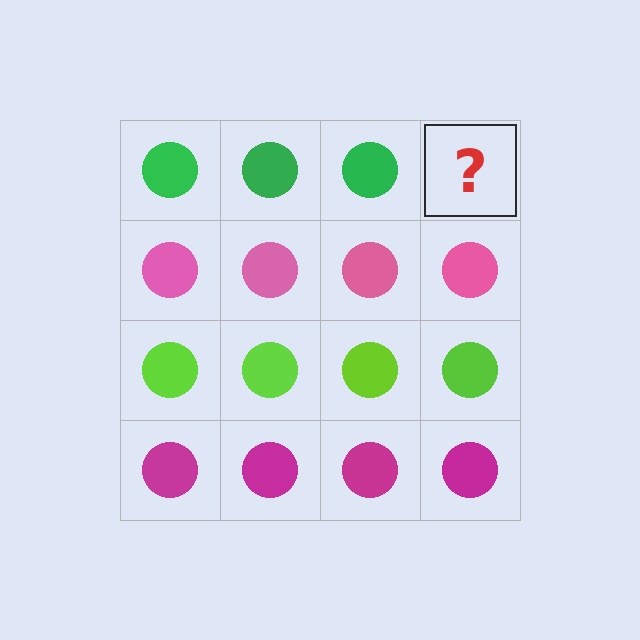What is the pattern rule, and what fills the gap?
The rule is that each row has a consistent color. The gap should be filled with a green circle.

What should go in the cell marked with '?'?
The missing cell should contain a green circle.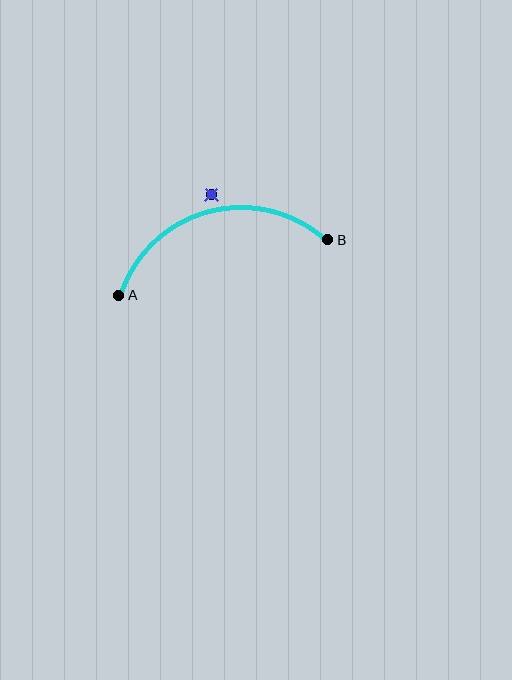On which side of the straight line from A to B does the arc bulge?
The arc bulges above the straight line connecting A and B.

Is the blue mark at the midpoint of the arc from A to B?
No — the blue mark does not lie on the arc at all. It sits slightly outside the curve.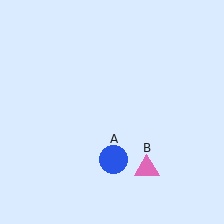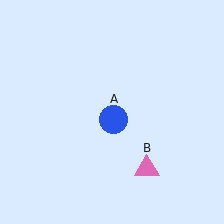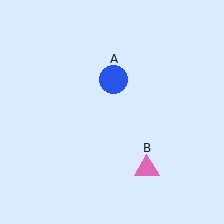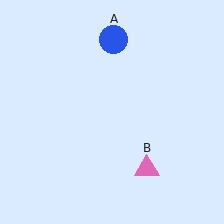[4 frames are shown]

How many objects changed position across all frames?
1 object changed position: blue circle (object A).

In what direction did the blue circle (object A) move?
The blue circle (object A) moved up.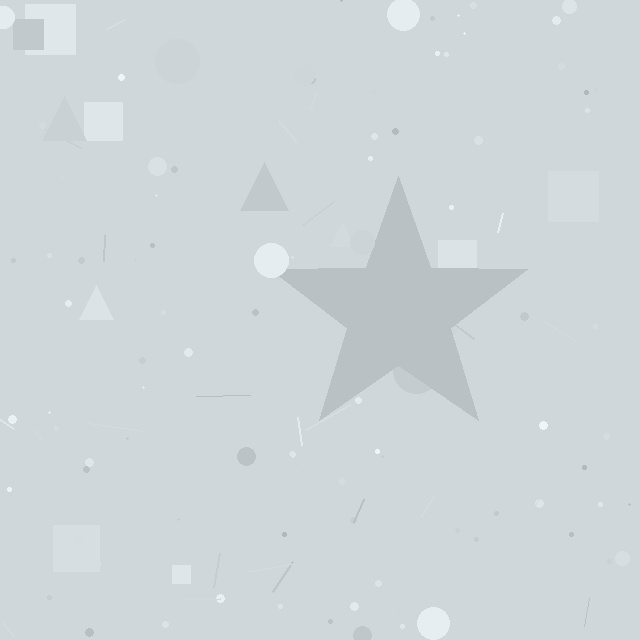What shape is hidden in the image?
A star is hidden in the image.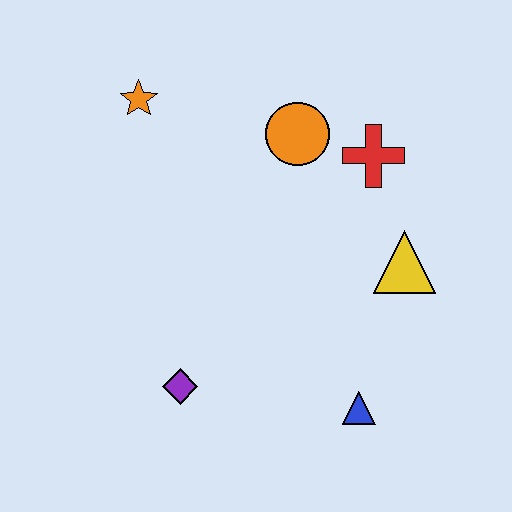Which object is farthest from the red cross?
The purple diamond is farthest from the red cross.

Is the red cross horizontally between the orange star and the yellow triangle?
Yes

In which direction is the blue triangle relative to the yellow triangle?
The blue triangle is below the yellow triangle.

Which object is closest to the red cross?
The orange circle is closest to the red cross.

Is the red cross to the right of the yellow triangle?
No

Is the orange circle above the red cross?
Yes